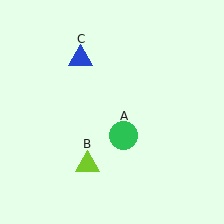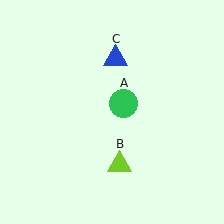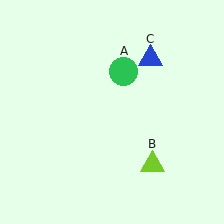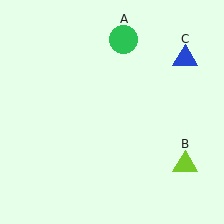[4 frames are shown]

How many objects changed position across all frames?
3 objects changed position: green circle (object A), lime triangle (object B), blue triangle (object C).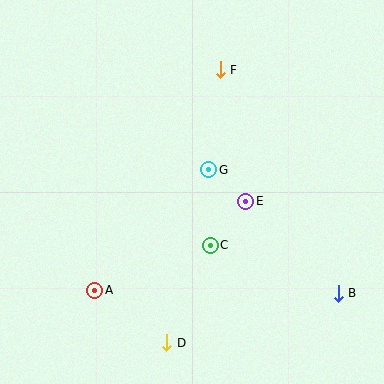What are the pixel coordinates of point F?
Point F is at (220, 70).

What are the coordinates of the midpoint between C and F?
The midpoint between C and F is at (215, 157).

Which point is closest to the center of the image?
Point G at (209, 170) is closest to the center.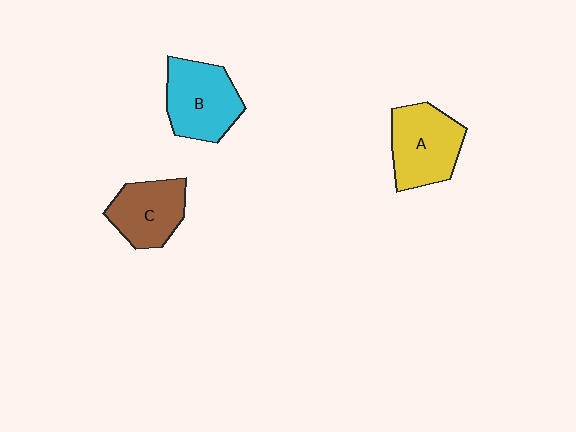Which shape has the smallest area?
Shape C (brown).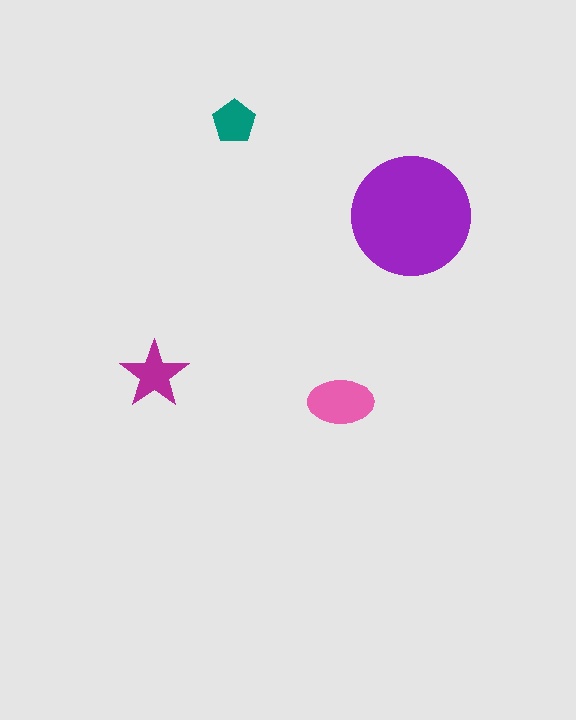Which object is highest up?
The teal pentagon is topmost.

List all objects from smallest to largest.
The teal pentagon, the magenta star, the pink ellipse, the purple circle.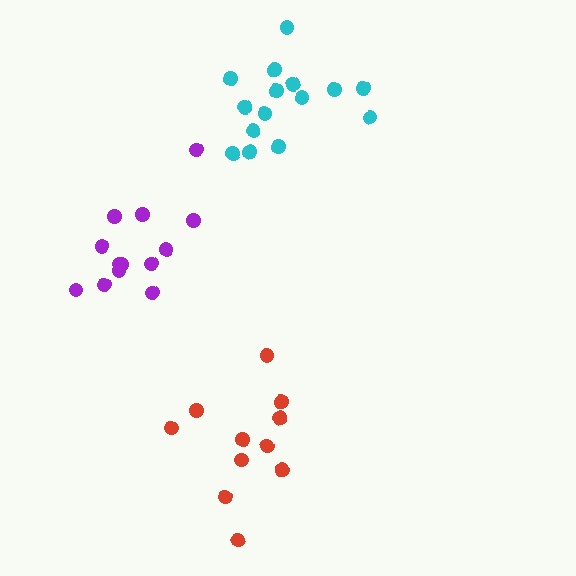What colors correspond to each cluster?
The clusters are colored: cyan, purple, red.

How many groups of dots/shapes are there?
There are 3 groups.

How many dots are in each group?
Group 1: 15 dots, Group 2: 13 dots, Group 3: 11 dots (39 total).